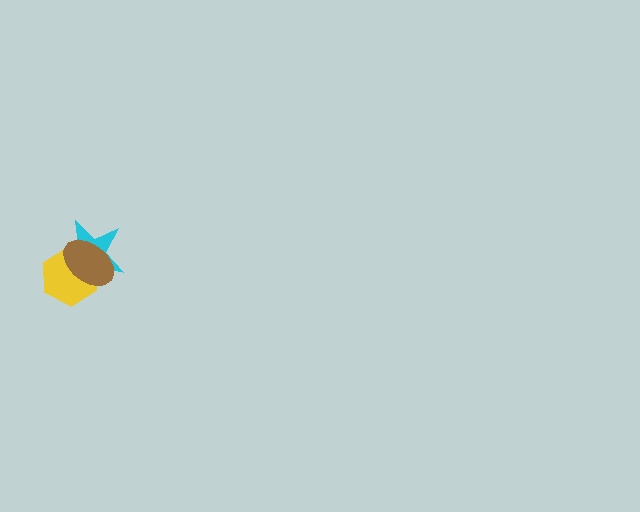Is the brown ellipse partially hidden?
No, no other shape covers it.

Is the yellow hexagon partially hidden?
Yes, it is partially covered by another shape.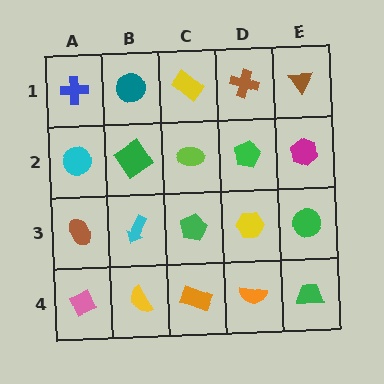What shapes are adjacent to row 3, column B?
A green diamond (row 2, column B), a yellow semicircle (row 4, column B), a brown ellipse (row 3, column A), a green pentagon (row 3, column C).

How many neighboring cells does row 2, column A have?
3.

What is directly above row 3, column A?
A cyan circle.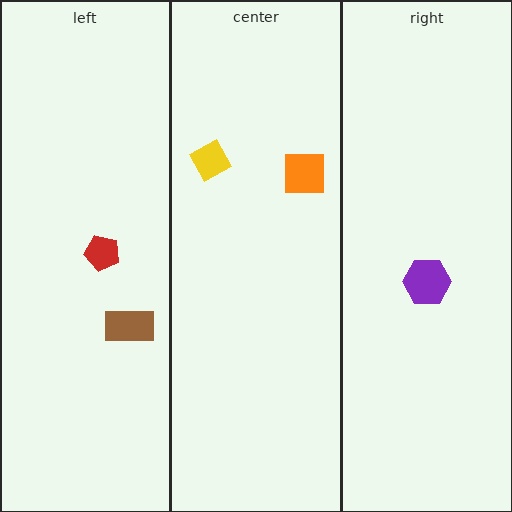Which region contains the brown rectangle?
The left region.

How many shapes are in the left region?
2.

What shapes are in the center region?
The yellow diamond, the orange square.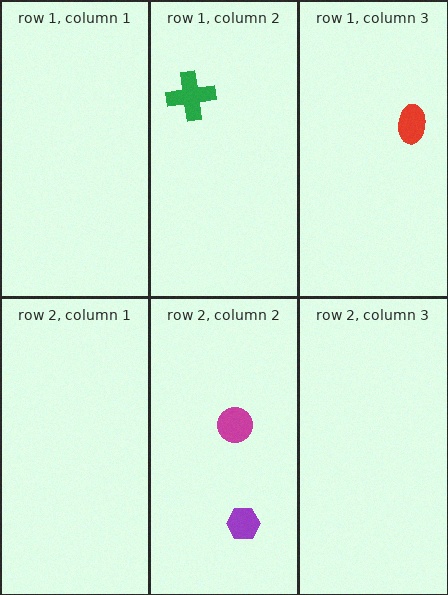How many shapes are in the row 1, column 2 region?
1.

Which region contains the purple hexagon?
The row 2, column 2 region.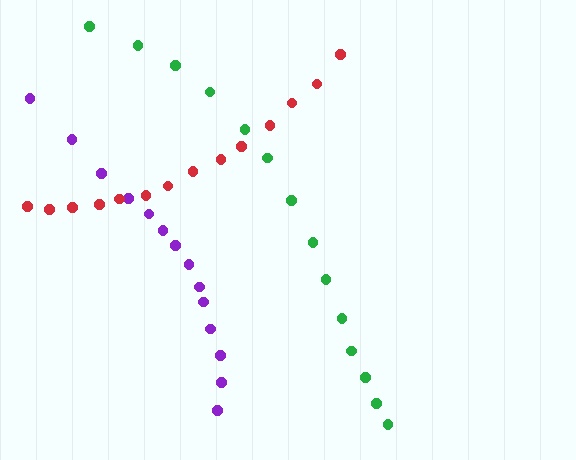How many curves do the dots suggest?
There are 3 distinct paths.